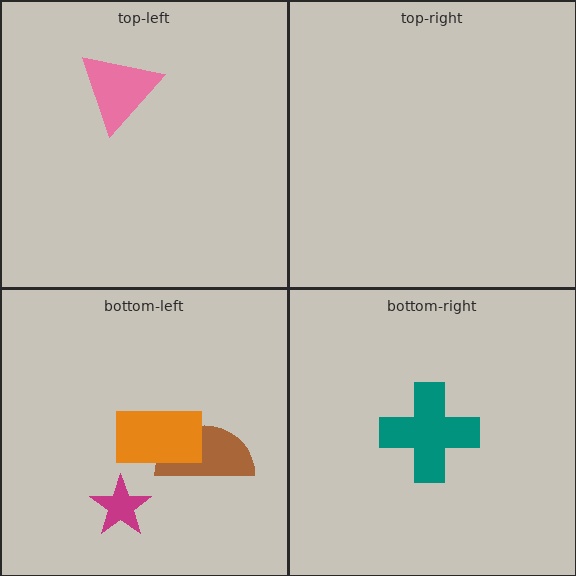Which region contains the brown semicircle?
The bottom-left region.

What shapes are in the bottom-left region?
The magenta star, the brown semicircle, the orange rectangle.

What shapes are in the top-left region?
The pink triangle.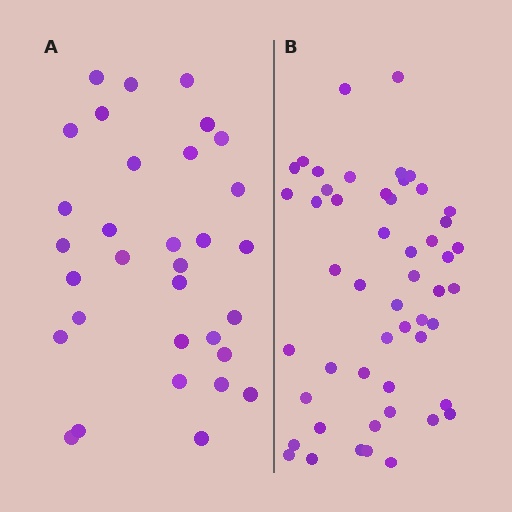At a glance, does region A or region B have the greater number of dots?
Region B (the right region) has more dots.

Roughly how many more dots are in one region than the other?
Region B has approximately 20 more dots than region A.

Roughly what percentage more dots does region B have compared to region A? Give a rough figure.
About 60% more.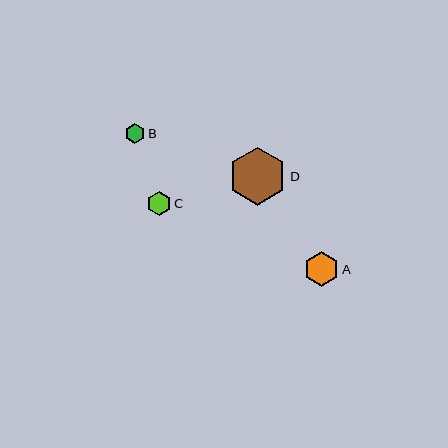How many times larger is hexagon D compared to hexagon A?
Hexagon D is approximately 1.7 times the size of hexagon A.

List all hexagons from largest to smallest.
From largest to smallest: D, A, C, B.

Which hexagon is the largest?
Hexagon D is the largest with a size of approximately 58 pixels.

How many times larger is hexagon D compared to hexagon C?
Hexagon D is approximately 2.4 times the size of hexagon C.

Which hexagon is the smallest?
Hexagon B is the smallest with a size of approximately 20 pixels.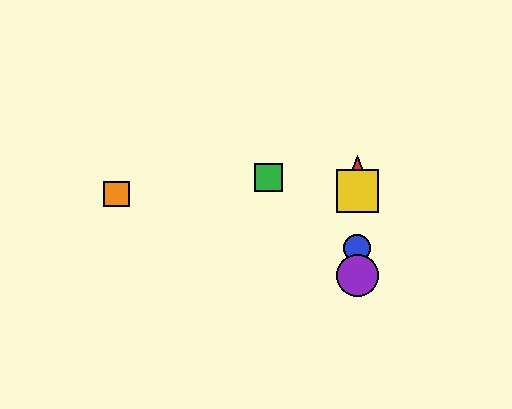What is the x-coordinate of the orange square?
The orange square is at x≈117.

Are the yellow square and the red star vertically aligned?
Yes, both are at x≈357.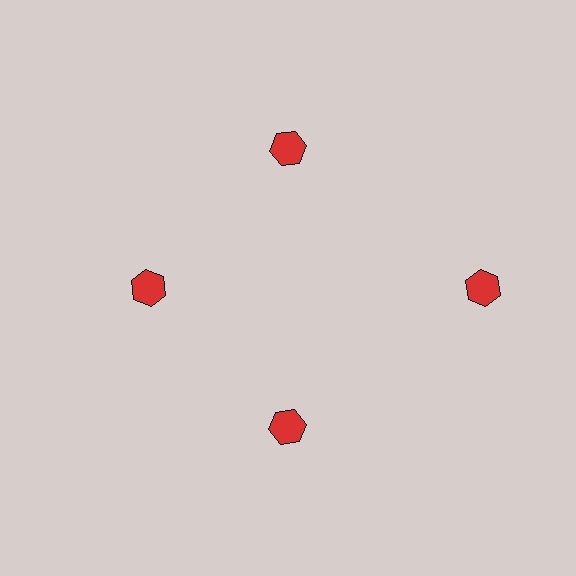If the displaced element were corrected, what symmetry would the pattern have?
It would have 4-fold rotational symmetry — the pattern would map onto itself every 90 degrees.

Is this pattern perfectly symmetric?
No. The 4 red hexagons are arranged in a ring, but one element near the 3 o'clock position is pushed outward from the center, breaking the 4-fold rotational symmetry.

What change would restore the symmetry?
The symmetry would be restored by moving it inward, back onto the ring so that all 4 hexagons sit at equal angles and equal distance from the center.